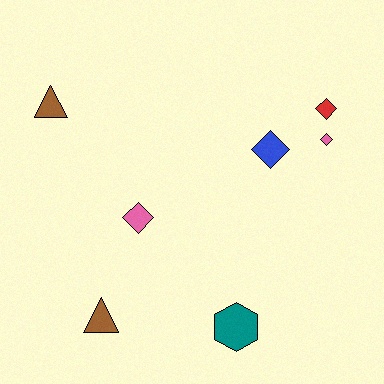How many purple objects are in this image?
There are no purple objects.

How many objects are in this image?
There are 7 objects.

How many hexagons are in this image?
There is 1 hexagon.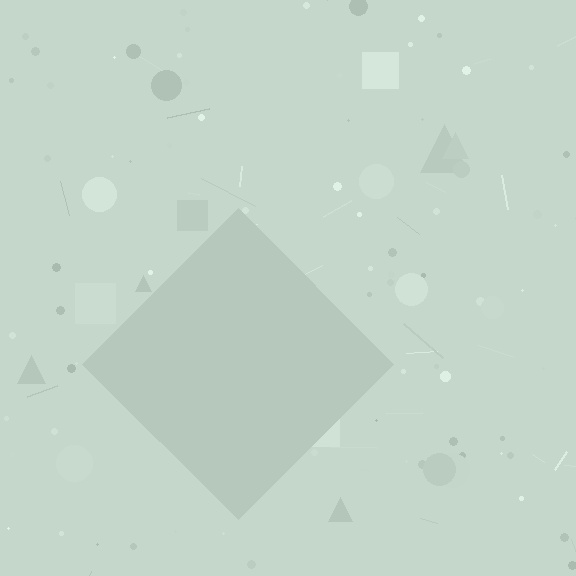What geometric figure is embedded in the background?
A diamond is embedded in the background.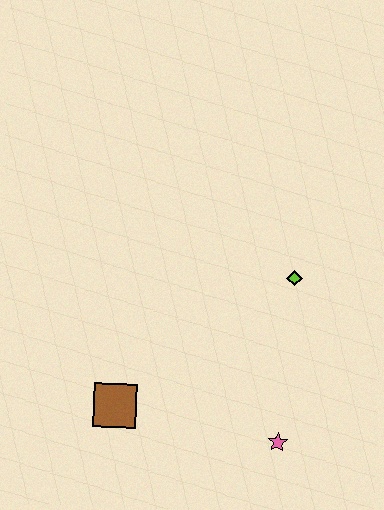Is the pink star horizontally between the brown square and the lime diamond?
Yes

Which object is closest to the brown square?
The pink star is closest to the brown square.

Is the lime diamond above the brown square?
Yes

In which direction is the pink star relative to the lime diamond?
The pink star is below the lime diamond.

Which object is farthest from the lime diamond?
The brown square is farthest from the lime diamond.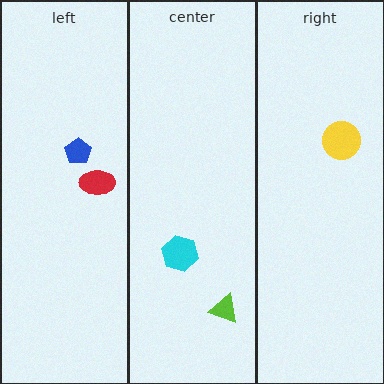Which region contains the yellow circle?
The right region.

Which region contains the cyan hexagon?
The center region.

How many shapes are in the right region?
1.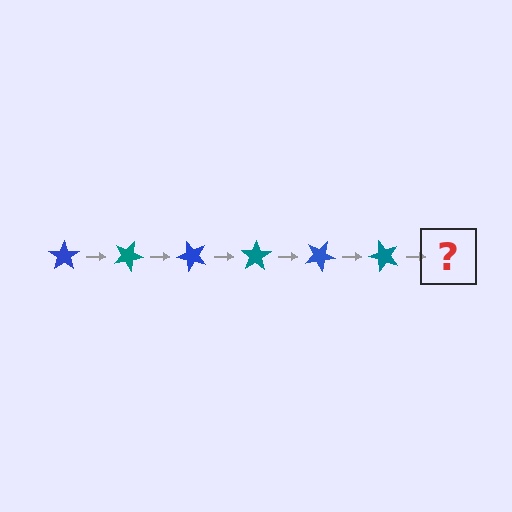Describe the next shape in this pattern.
It should be a blue star, rotated 150 degrees from the start.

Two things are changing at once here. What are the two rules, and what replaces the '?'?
The two rules are that it rotates 25 degrees each step and the color cycles through blue and teal. The '?' should be a blue star, rotated 150 degrees from the start.